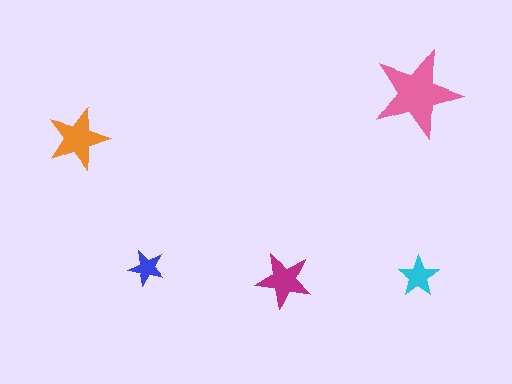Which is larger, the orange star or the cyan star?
The orange one.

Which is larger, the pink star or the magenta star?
The pink one.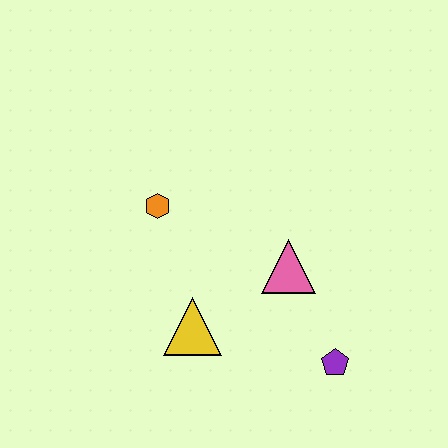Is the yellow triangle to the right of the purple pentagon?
No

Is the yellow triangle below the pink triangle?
Yes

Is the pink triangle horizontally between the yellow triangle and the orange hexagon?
No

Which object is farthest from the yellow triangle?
The purple pentagon is farthest from the yellow triangle.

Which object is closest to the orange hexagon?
The yellow triangle is closest to the orange hexagon.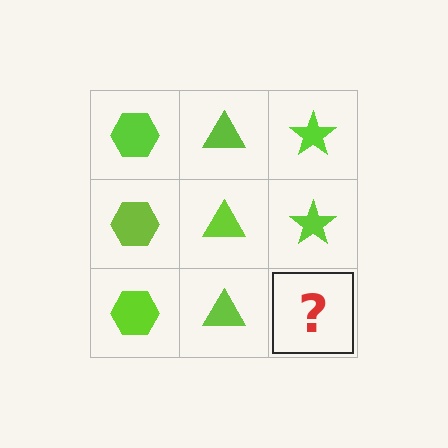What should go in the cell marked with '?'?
The missing cell should contain a lime star.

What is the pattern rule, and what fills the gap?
The rule is that each column has a consistent shape. The gap should be filled with a lime star.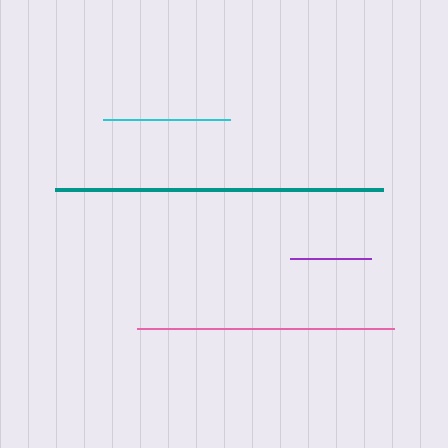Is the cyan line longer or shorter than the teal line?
The teal line is longer than the cyan line.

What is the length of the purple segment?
The purple segment is approximately 81 pixels long.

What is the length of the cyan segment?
The cyan segment is approximately 126 pixels long.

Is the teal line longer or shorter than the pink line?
The teal line is longer than the pink line.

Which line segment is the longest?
The teal line is the longest at approximately 328 pixels.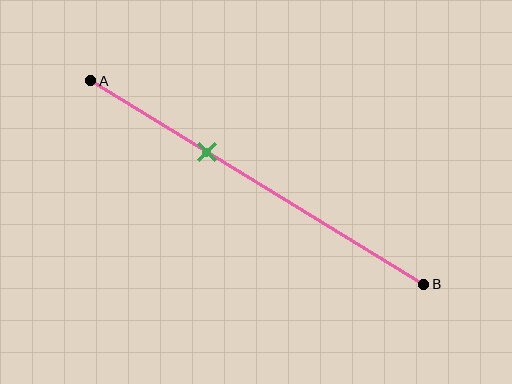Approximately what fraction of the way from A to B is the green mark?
The green mark is approximately 35% of the way from A to B.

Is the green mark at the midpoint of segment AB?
No, the mark is at about 35% from A, not at the 50% midpoint.